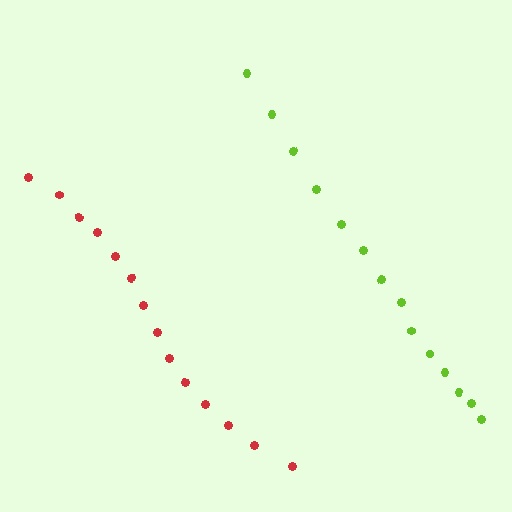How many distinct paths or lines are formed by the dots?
There are 2 distinct paths.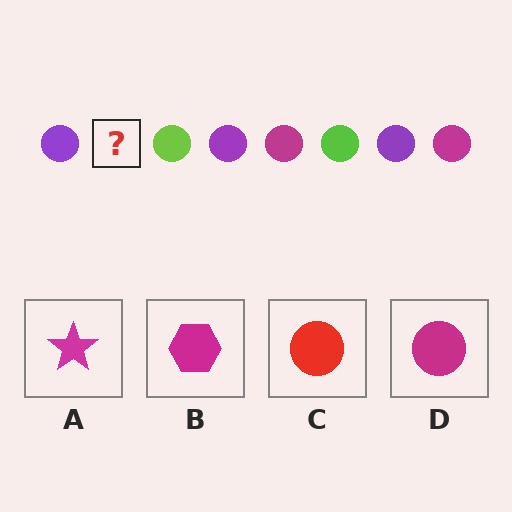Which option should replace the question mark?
Option D.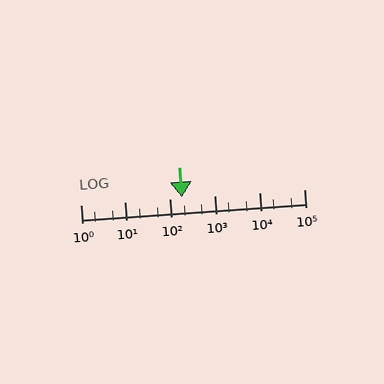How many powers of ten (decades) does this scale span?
The scale spans 5 decades, from 1 to 100000.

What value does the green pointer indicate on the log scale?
The pointer indicates approximately 180.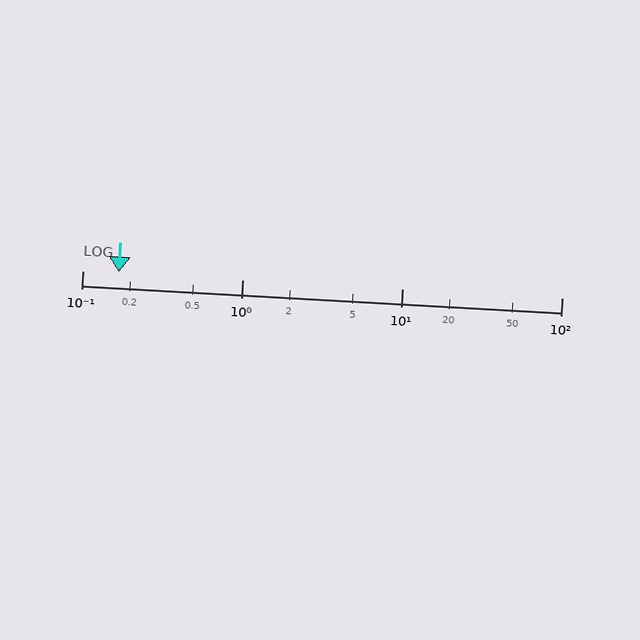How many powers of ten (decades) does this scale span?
The scale spans 3 decades, from 0.1 to 100.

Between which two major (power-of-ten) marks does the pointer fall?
The pointer is between 0.1 and 1.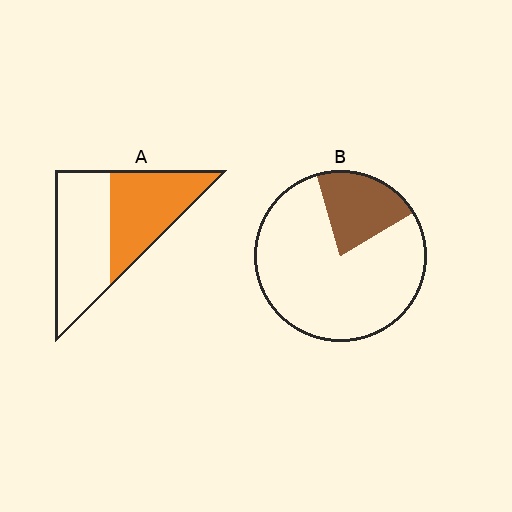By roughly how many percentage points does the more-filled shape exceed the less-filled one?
By roughly 25 percentage points (A over B).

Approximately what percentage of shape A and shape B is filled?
A is approximately 45% and B is approximately 20%.